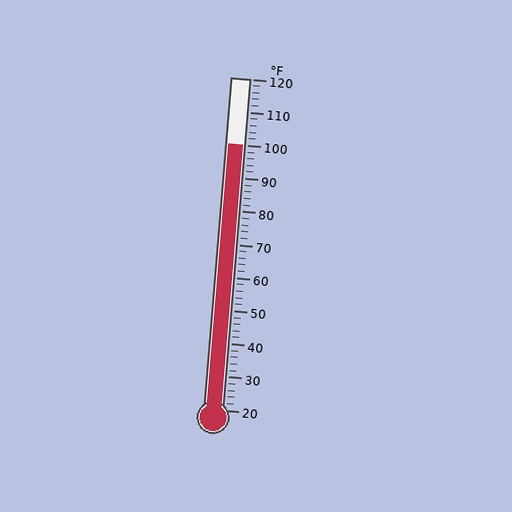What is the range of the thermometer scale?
The thermometer scale ranges from 20°F to 120°F.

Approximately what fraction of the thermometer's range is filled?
The thermometer is filled to approximately 80% of its range.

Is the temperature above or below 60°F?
The temperature is above 60°F.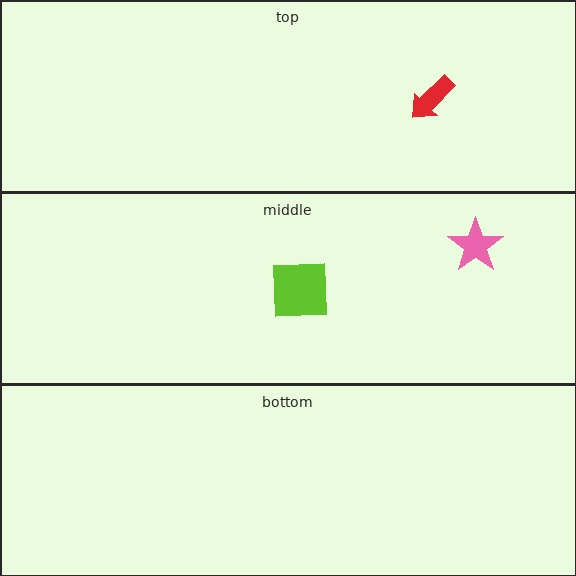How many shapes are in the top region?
1.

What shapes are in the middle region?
The pink star, the lime square.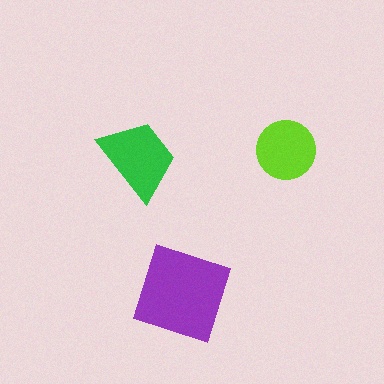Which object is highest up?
The lime circle is topmost.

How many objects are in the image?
There are 3 objects in the image.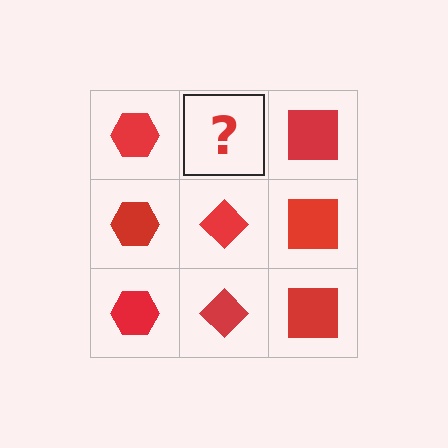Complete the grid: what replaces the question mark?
The question mark should be replaced with a red diamond.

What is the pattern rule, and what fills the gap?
The rule is that each column has a consistent shape. The gap should be filled with a red diamond.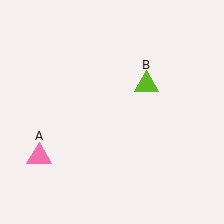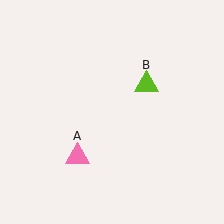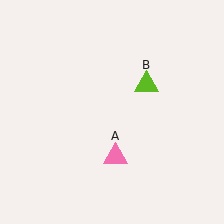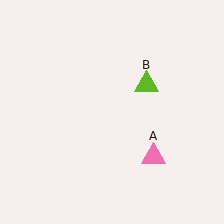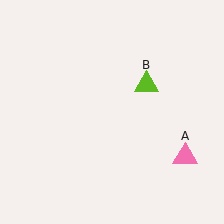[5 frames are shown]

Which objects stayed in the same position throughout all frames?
Lime triangle (object B) remained stationary.